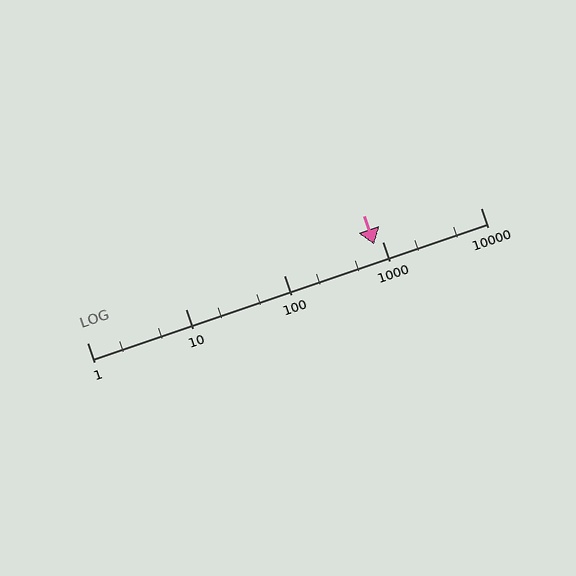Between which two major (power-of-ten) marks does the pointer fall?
The pointer is between 100 and 1000.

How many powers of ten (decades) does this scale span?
The scale spans 4 decades, from 1 to 10000.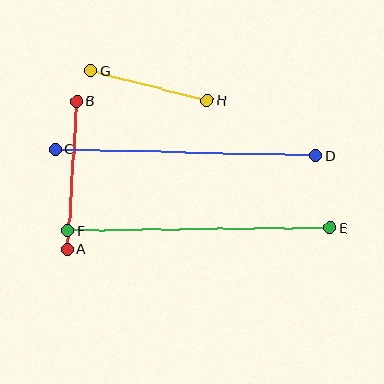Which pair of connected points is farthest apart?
Points E and F are farthest apart.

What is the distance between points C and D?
The distance is approximately 261 pixels.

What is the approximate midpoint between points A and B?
The midpoint is at approximately (72, 175) pixels.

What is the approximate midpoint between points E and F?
The midpoint is at approximately (199, 229) pixels.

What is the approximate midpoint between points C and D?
The midpoint is at approximately (185, 152) pixels.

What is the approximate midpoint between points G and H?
The midpoint is at approximately (149, 85) pixels.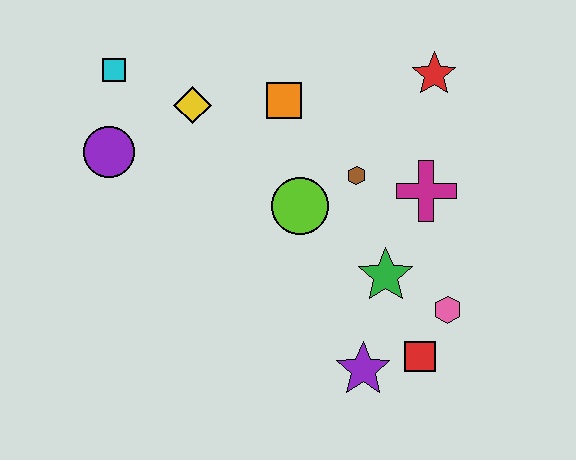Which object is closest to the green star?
The pink hexagon is closest to the green star.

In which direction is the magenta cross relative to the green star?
The magenta cross is above the green star.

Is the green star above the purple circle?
No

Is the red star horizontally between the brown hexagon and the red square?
No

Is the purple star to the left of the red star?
Yes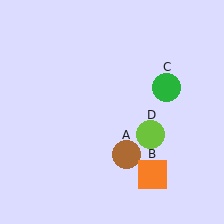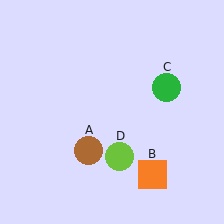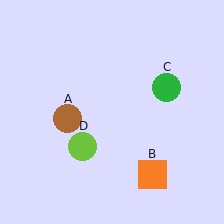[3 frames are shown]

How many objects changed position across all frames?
2 objects changed position: brown circle (object A), lime circle (object D).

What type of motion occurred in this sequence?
The brown circle (object A), lime circle (object D) rotated clockwise around the center of the scene.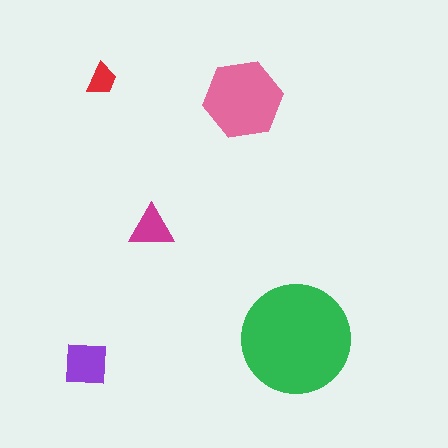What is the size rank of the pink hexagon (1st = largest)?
2nd.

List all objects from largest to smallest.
The green circle, the pink hexagon, the purple square, the magenta triangle, the red trapezoid.